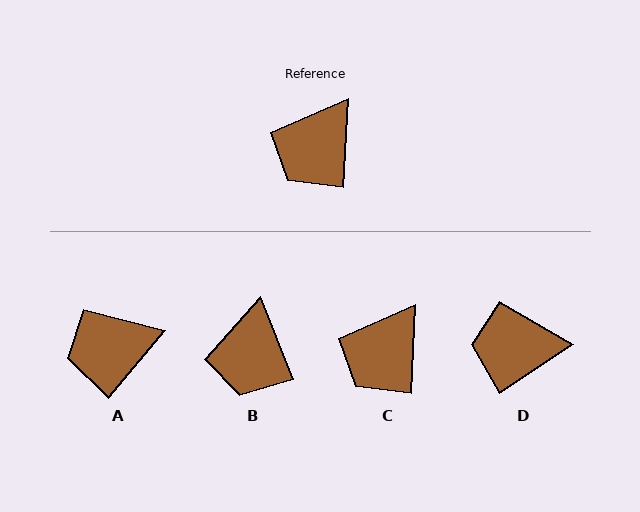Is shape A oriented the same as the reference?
No, it is off by about 38 degrees.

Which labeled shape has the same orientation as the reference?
C.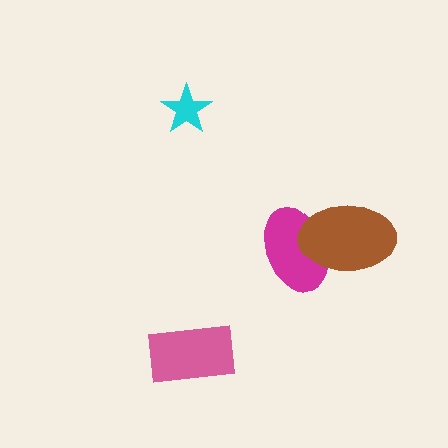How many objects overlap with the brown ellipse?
1 object overlaps with the brown ellipse.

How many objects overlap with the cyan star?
0 objects overlap with the cyan star.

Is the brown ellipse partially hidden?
No, no other shape covers it.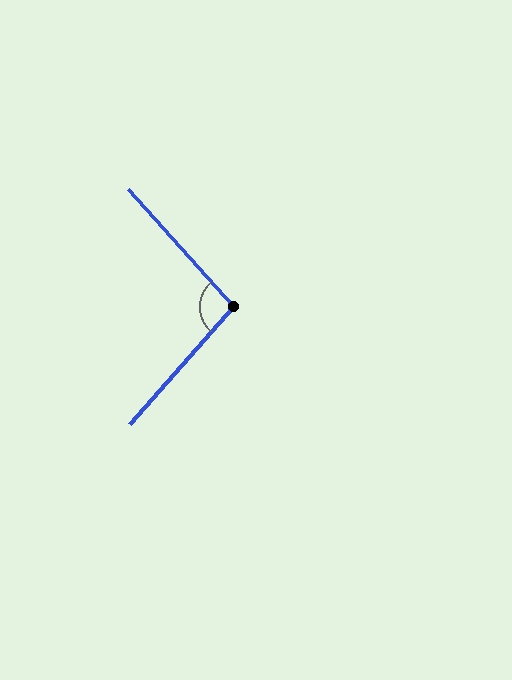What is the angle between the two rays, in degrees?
Approximately 97 degrees.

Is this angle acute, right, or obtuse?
It is obtuse.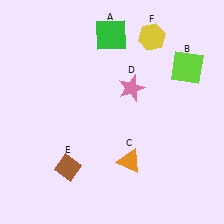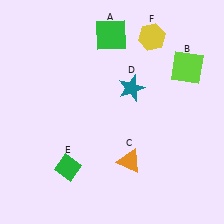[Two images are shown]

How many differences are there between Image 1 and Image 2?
There are 2 differences between the two images.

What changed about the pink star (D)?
In Image 1, D is pink. In Image 2, it changed to teal.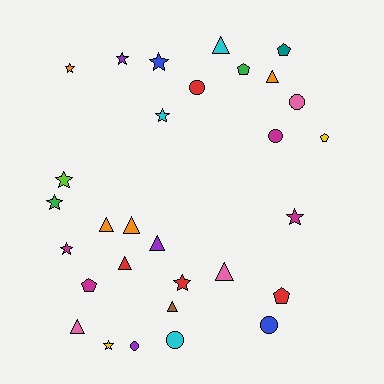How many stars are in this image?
There are 10 stars.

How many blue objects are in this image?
There are 2 blue objects.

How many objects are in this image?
There are 30 objects.